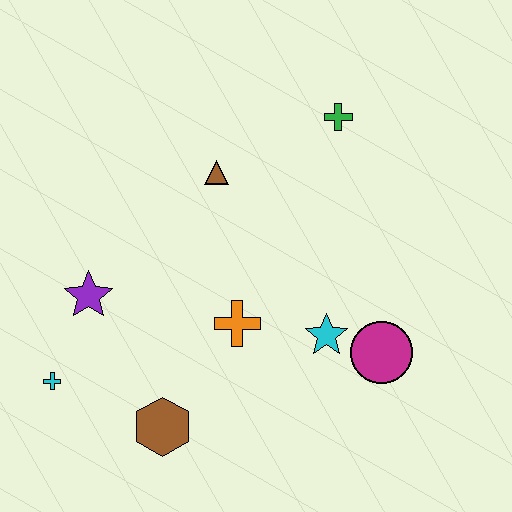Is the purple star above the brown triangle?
No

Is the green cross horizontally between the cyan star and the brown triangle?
No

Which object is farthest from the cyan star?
The cyan cross is farthest from the cyan star.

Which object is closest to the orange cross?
The cyan star is closest to the orange cross.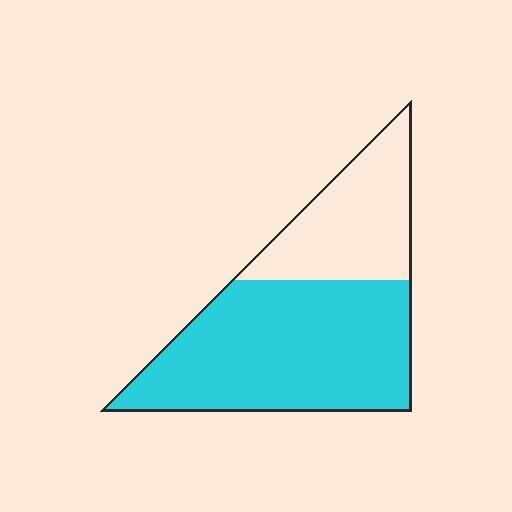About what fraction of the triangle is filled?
About two thirds (2/3).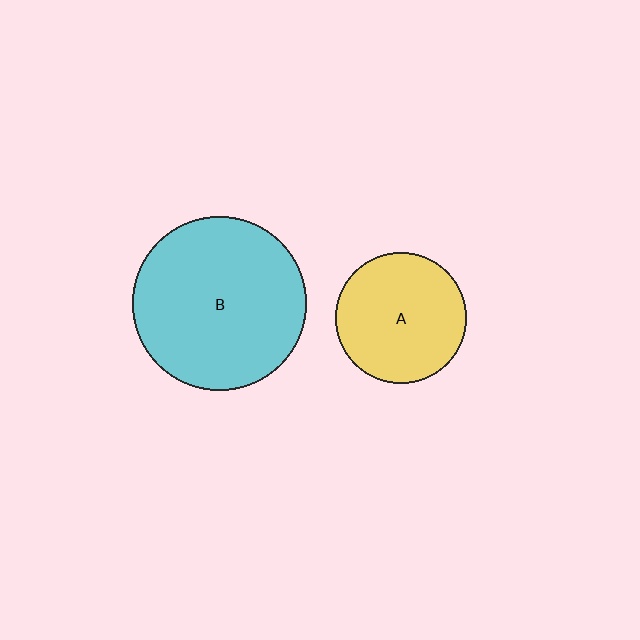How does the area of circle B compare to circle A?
Approximately 1.8 times.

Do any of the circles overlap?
No, none of the circles overlap.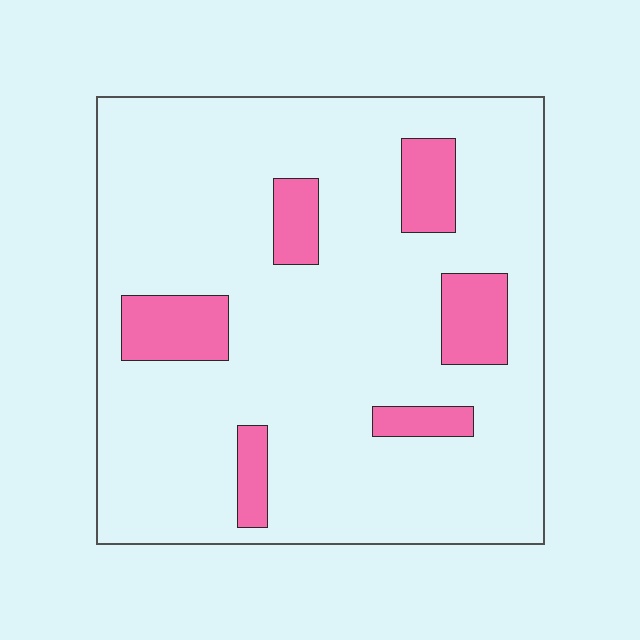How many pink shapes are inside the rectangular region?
6.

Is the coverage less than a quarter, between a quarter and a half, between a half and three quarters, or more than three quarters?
Less than a quarter.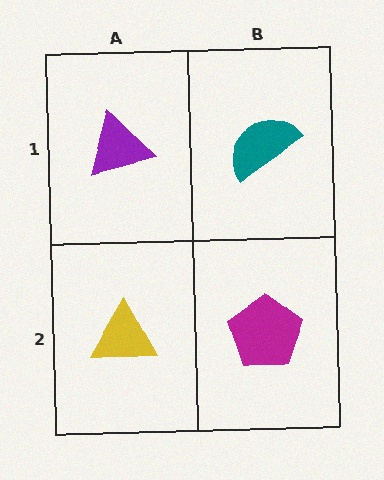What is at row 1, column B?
A teal semicircle.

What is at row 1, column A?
A purple triangle.